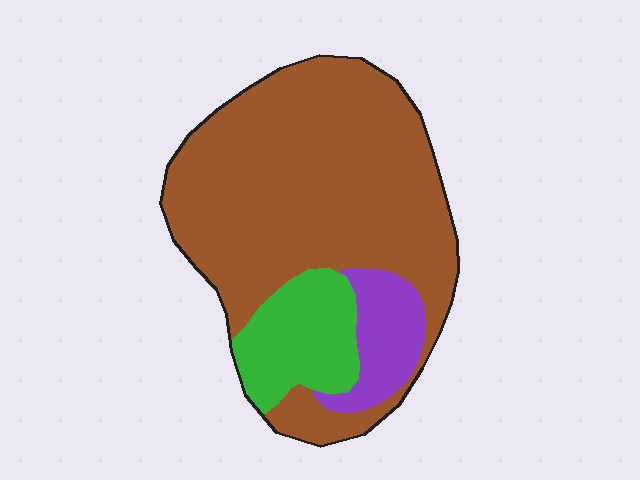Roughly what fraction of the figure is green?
Green takes up about one sixth (1/6) of the figure.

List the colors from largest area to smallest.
From largest to smallest: brown, green, purple.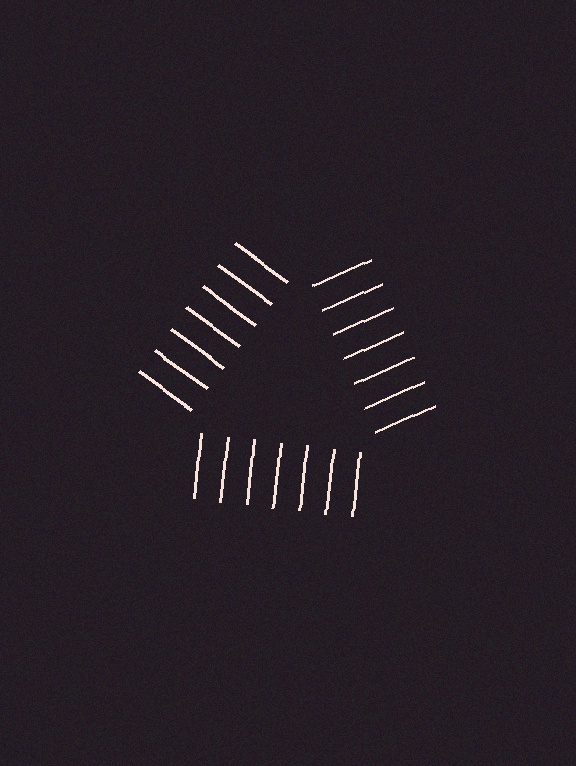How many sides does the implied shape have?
3 sides — the line-ends trace a triangle.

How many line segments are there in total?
21 — 7 along each of the 3 edges.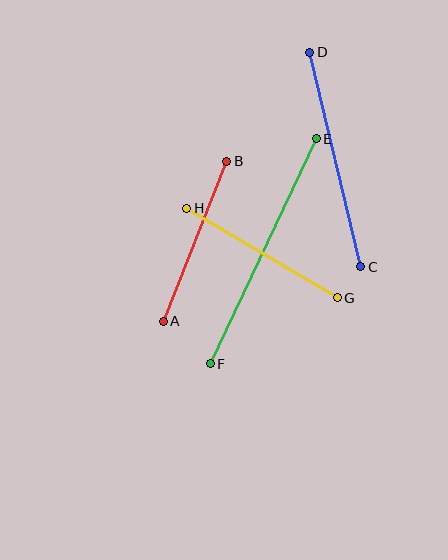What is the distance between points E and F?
The distance is approximately 249 pixels.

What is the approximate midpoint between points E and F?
The midpoint is at approximately (263, 251) pixels.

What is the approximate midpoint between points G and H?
The midpoint is at approximately (262, 253) pixels.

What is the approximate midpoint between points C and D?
The midpoint is at approximately (335, 159) pixels.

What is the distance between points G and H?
The distance is approximately 175 pixels.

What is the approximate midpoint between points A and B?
The midpoint is at approximately (195, 241) pixels.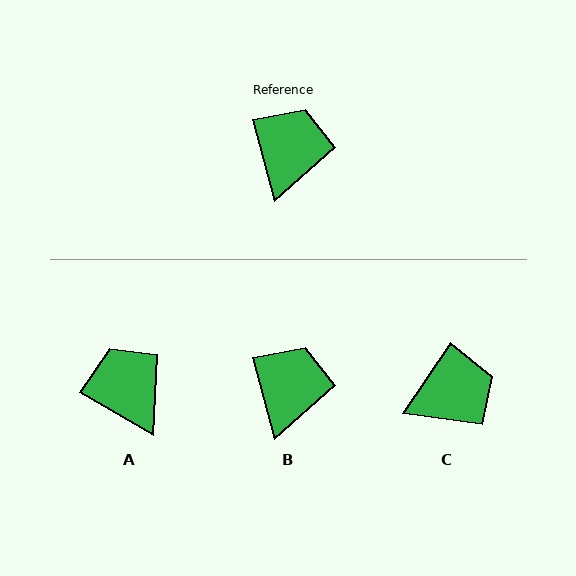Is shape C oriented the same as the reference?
No, it is off by about 50 degrees.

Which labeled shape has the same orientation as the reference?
B.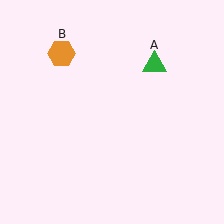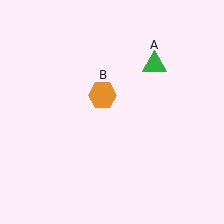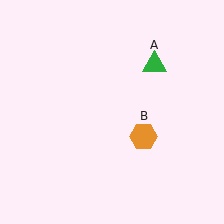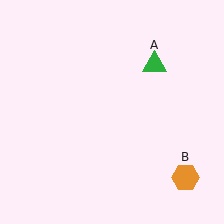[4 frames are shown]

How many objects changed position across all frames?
1 object changed position: orange hexagon (object B).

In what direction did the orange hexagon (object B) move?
The orange hexagon (object B) moved down and to the right.